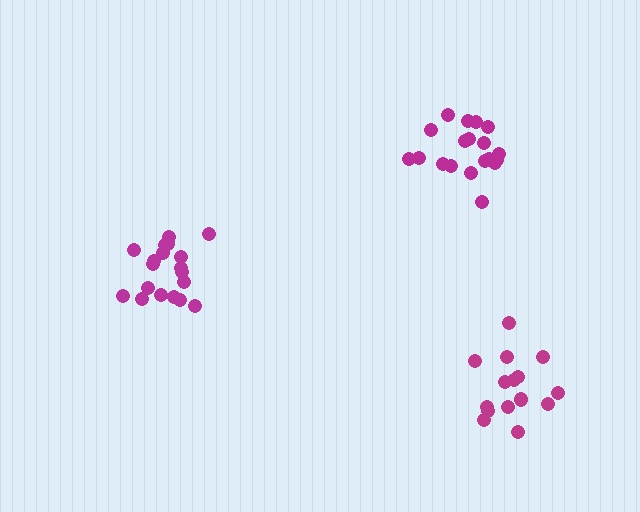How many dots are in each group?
Group 1: 19 dots, Group 2: 15 dots, Group 3: 19 dots (53 total).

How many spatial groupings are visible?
There are 3 spatial groupings.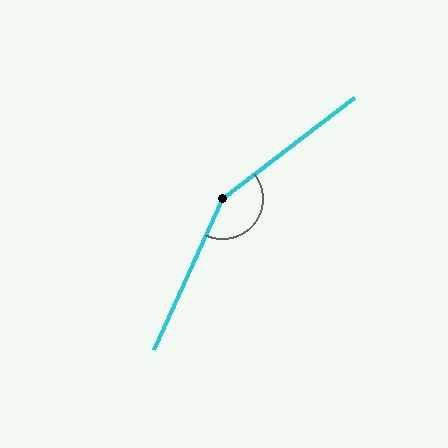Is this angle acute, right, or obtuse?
It is obtuse.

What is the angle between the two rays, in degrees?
Approximately 152 degrees.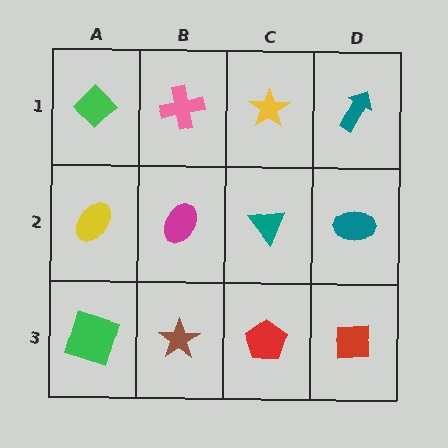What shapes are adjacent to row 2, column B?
A pink cross (row 1, column B), a brown star (row 3, column B), a yellow ellipse (row 2, column A), a teal triangle (row 2, column C).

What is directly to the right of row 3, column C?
A red square.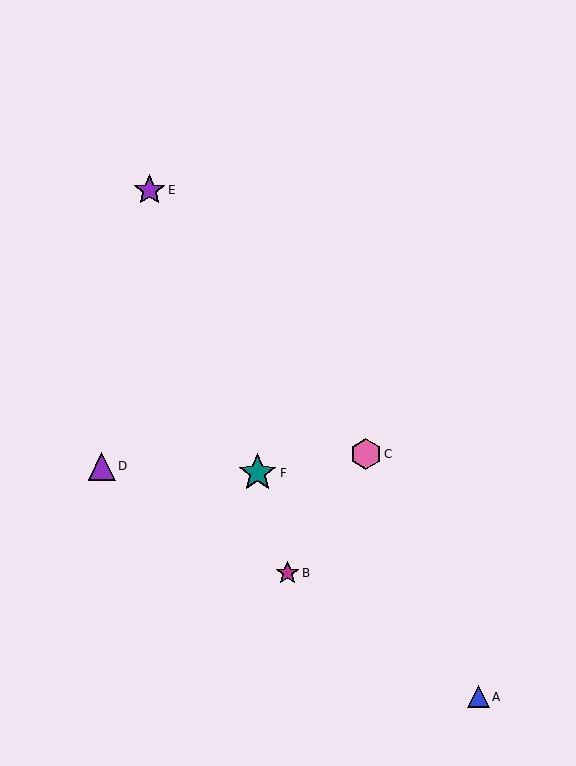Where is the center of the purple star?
The center of the purple star is at (150, 190).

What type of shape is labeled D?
Shape D is a purple triangle.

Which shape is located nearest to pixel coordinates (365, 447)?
The pink hexagon (labeled C) at (366, 454) is nearest to that location.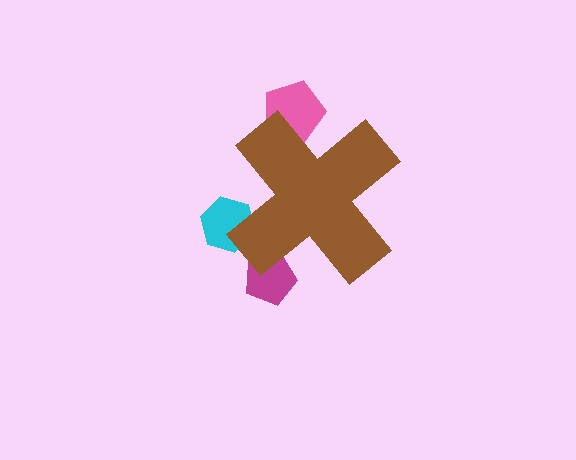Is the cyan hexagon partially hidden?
Yes, the cyan hexagon is partially hidden behind the brown cross.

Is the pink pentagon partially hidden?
Yes, the pink pentagon is partially hidden behind the brown cross.